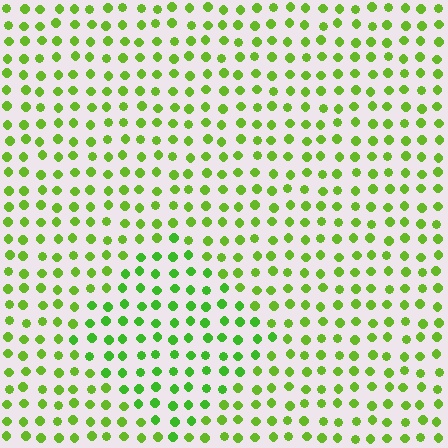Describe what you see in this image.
The image is filled with small lime elements in a uniform arrangement. A diamond-shaped region is visible where the elements are tinted to a slightly different hue, forming a subtle color boundary.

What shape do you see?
I see a diamond.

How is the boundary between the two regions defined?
The boundary is defined purely by a slight shift in hue (about 19 degrees). Spacing, size, and orientation are identical on both sides.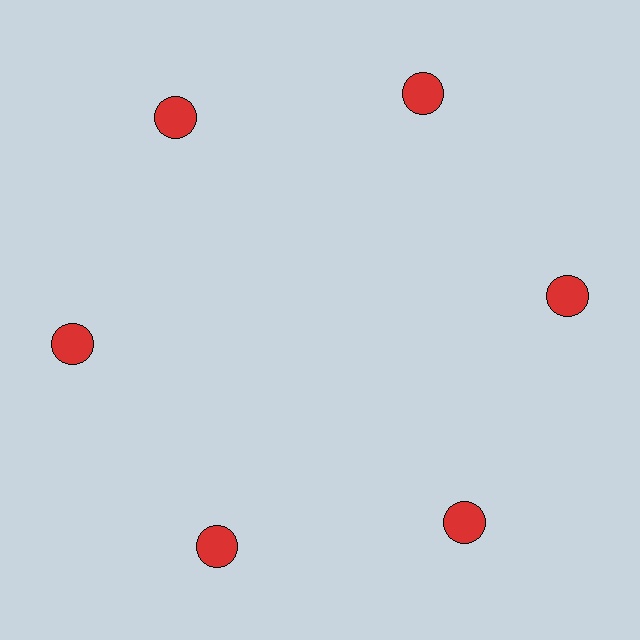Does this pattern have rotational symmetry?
Yes, this pattern has 6-fold rotational symmetry. It looks the same after rotating 60 degrees around the center.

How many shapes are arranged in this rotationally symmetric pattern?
There are 6 shapes, arranged in 6 groups of 1.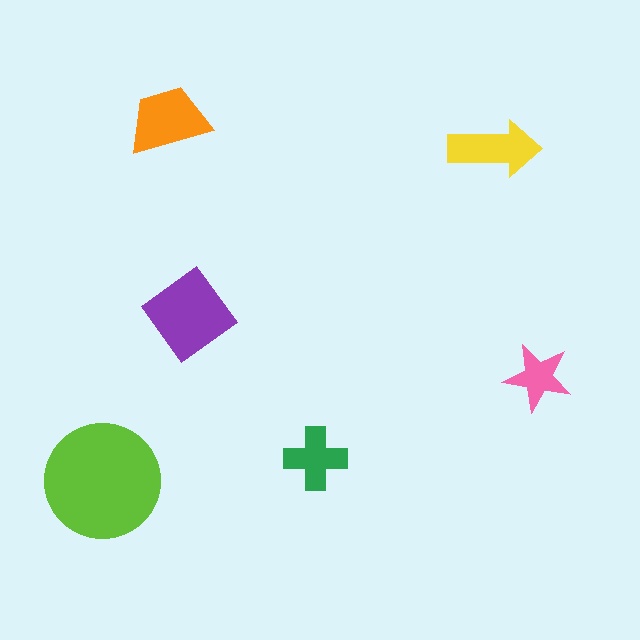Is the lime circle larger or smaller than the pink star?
Larger.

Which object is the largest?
The lime circle.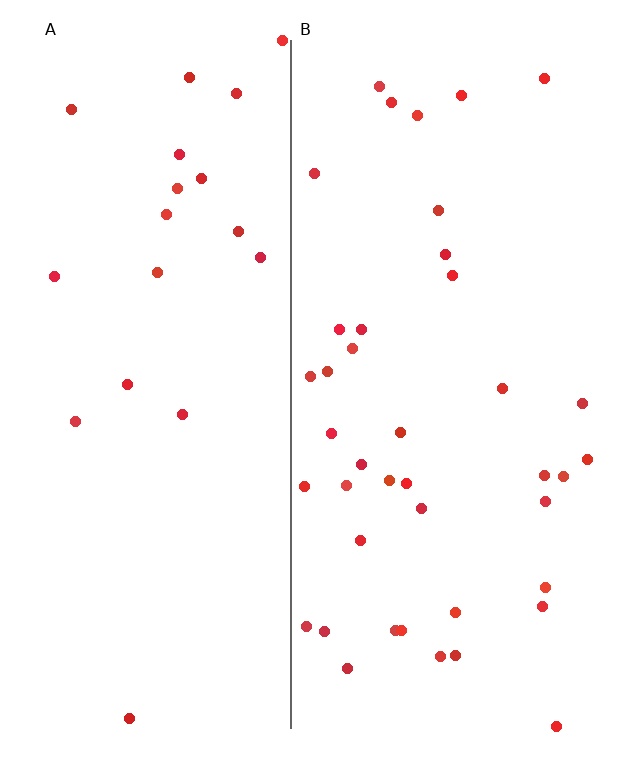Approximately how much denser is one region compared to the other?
Approximately 2.0× — region B over region A.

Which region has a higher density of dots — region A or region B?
B (the right).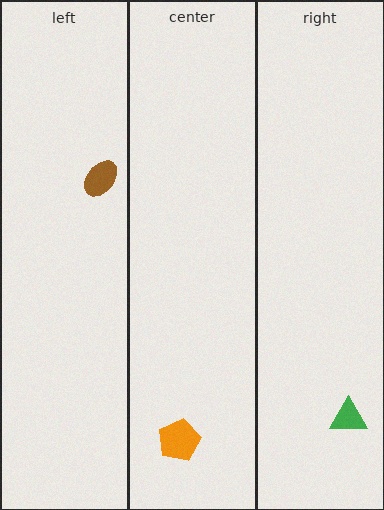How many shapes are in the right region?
1.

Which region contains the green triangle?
The right region.